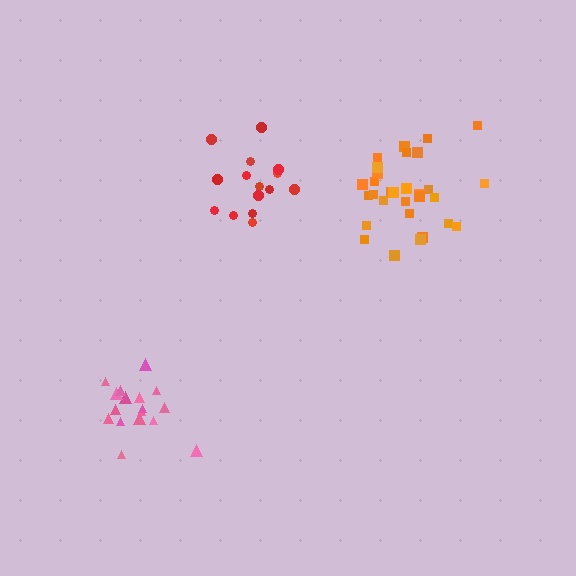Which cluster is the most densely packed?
Orange.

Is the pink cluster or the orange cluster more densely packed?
Orange.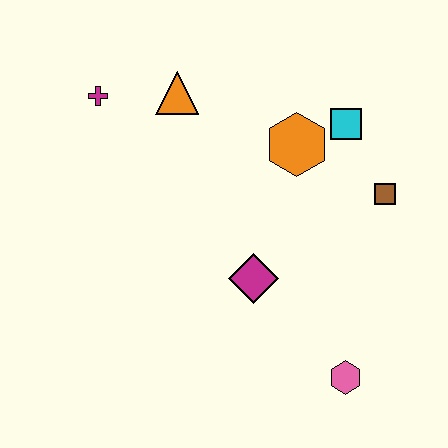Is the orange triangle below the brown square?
No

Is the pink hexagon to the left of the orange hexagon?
No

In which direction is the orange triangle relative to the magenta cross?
The orange triangle is to the right of the magenta cross.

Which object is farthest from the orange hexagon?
The pink hexagon is farthest from the orange hexagon.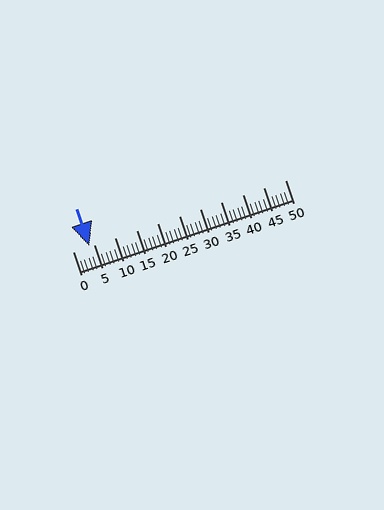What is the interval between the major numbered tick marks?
The major tick marks are spaced 5 units apart.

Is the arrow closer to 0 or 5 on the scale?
The arrow is closer to 5.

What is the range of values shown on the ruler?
The ruler shows values from 0 to 50.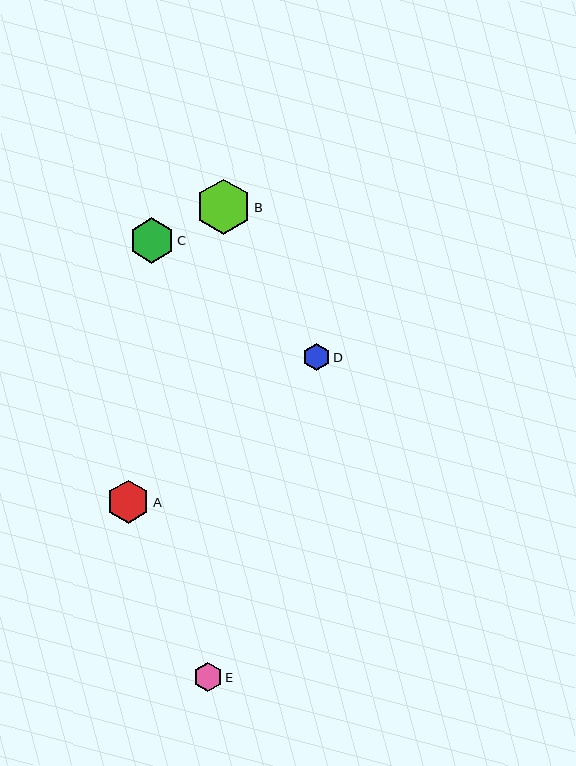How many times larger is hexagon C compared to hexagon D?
Hexagon C is approximately 1.7 times the size of hexagon D.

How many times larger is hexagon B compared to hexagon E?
Hexagon B is approximately 1.9 times the size of hexagon E.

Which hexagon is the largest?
Hexagon B is the largest with a size of approximately 55 pixels.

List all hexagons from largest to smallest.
From largest to smallest: B, C, A, E, D.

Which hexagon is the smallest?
Hexagon D is the smallest with a size of approximately 27 pixels.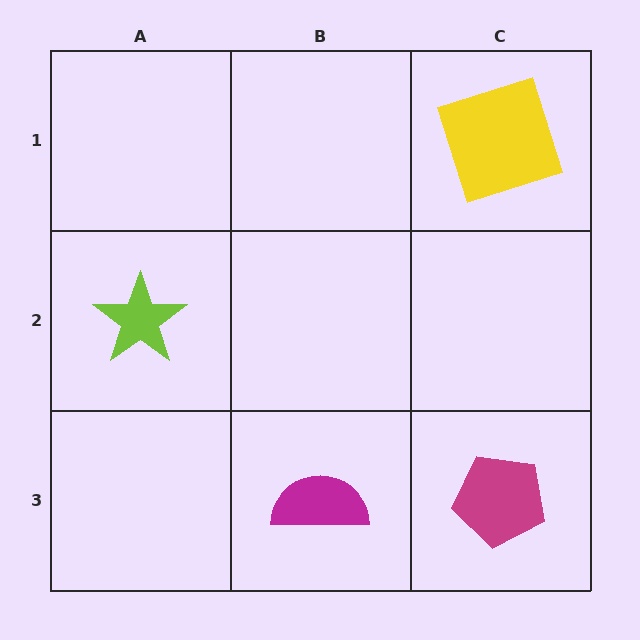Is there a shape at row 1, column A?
No, that cell is empty.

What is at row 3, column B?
A magenta semicircle.